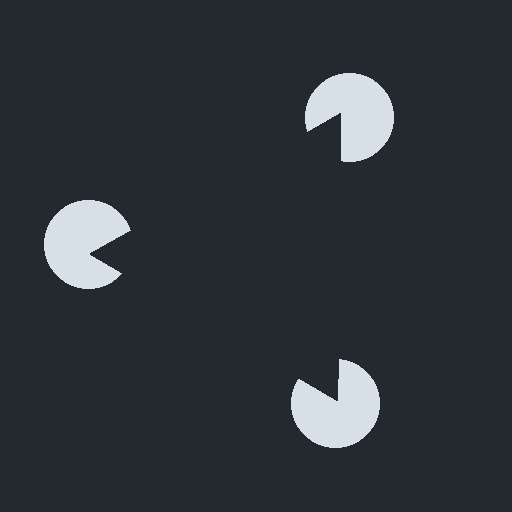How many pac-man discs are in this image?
There are 3 — one at each vertex of the illusory triangle.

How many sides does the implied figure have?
3 sides.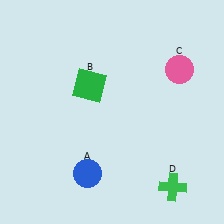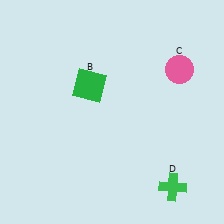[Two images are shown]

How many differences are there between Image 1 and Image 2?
There is 1 difference between the two images.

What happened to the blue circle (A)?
The blue circle (A) was removed in Image 2. It was in the bottom-left area of Image 1.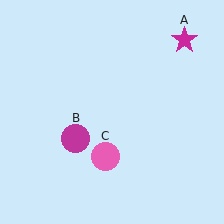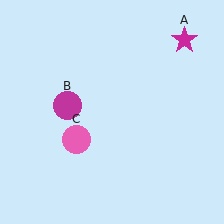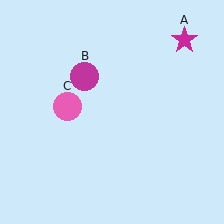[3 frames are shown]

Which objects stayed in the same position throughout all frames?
Magenta star (object A) remained stationary.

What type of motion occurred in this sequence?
The magenta circle (object B), pink circle (object C) rotated clockwise around the center of the scene.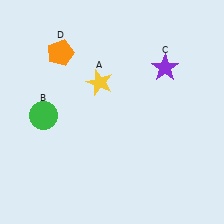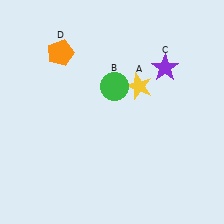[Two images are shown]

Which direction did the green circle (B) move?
The green circle (B) moved right.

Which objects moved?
The objects that moved are: the yellow star (A), the green circle (B).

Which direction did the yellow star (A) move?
The yellow star (A) moved right.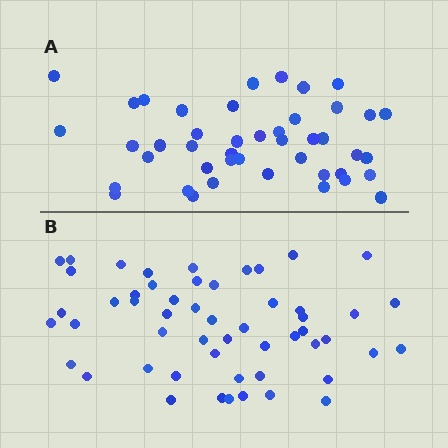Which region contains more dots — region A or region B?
Region B (the bottom region) has more dots.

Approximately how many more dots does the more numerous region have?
Region B has roughly 8 or so more dots than region A.